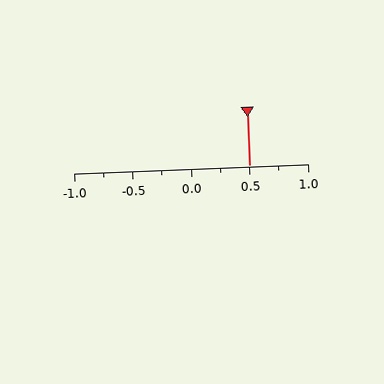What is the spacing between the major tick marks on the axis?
The major ticks are spaced 0.5 apart.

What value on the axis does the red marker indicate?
The marker indicates approximately 0.5.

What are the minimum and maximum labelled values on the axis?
The axis runs from -1.0 to 1.0.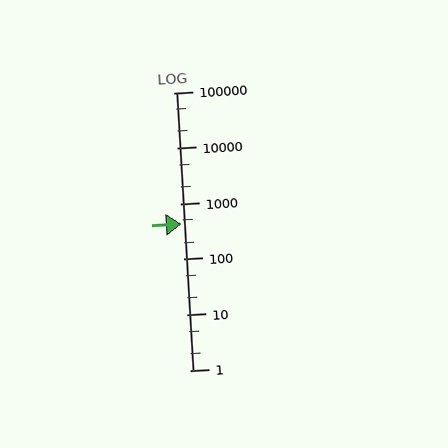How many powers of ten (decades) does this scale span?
The scale spans 5 decades, from 1 to 100000.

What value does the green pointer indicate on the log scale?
The pointer indicates approximately 430.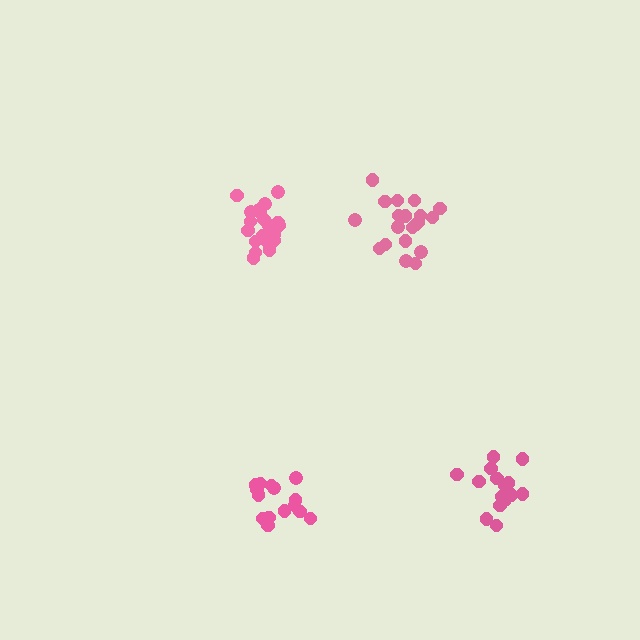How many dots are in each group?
Group 1: 15 dots, Group 2: 21 dots, Group 3: 16 dots, Group 4: 20 dots (72 total).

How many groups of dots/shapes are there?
There are 4 groups.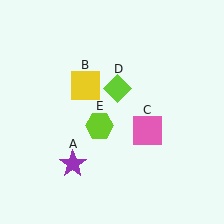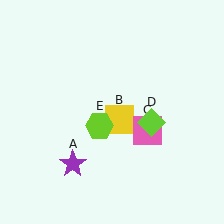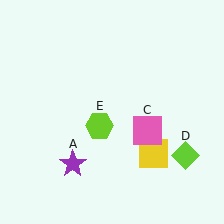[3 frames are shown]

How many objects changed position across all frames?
2 objects changed position: yellow square (object B), lime diamond (object D).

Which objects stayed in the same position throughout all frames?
Purple star (object A) and pink square (object C) and lime hexagon (object E) remained stationary.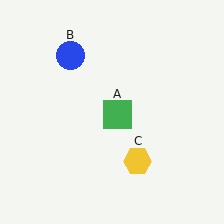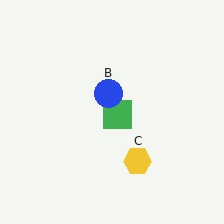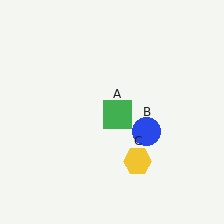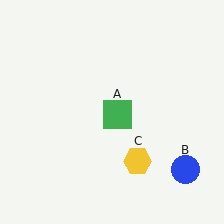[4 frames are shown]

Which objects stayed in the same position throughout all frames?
Green square (object A) and yellow hexagon (object C) remained stationary.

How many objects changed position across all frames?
1 object changed position: blue circle (object B).